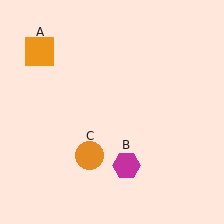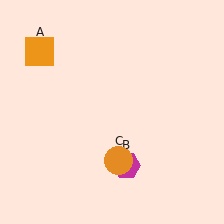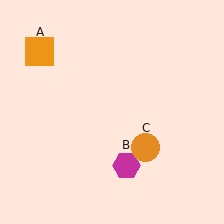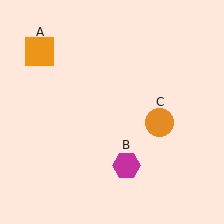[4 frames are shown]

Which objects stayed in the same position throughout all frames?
Orange square (object A) and magenta hexagon (object B) remained stationary.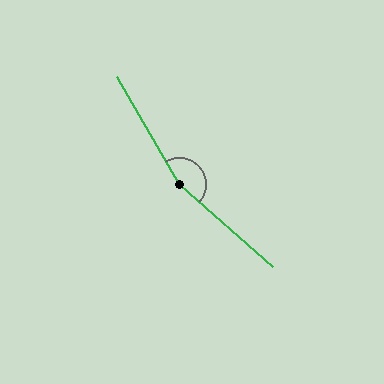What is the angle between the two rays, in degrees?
Approximately 161 degrees.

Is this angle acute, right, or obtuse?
It is obtuse.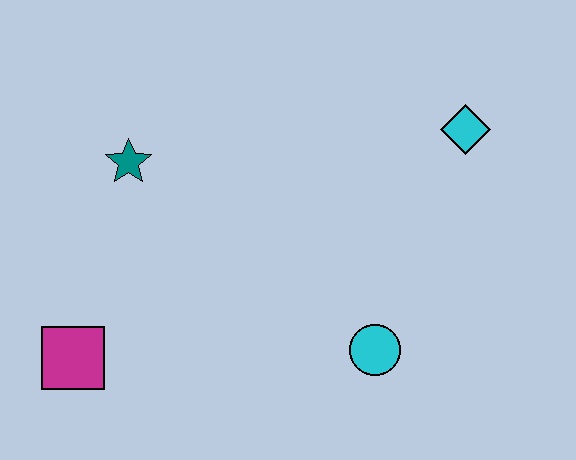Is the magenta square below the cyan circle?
Yes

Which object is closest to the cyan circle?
The cyan diamond is closest to the cyan circle.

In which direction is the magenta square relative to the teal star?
The magenta square is below the teal star.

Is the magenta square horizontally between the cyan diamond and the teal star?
No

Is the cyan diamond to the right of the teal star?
Yes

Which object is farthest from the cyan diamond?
The magenta square is farthest from the cyan diamond.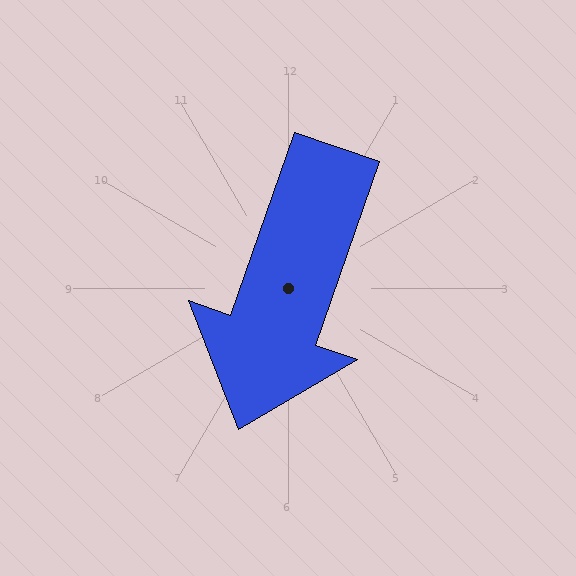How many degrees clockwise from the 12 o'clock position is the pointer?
Approximately 199 degrees.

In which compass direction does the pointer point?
South.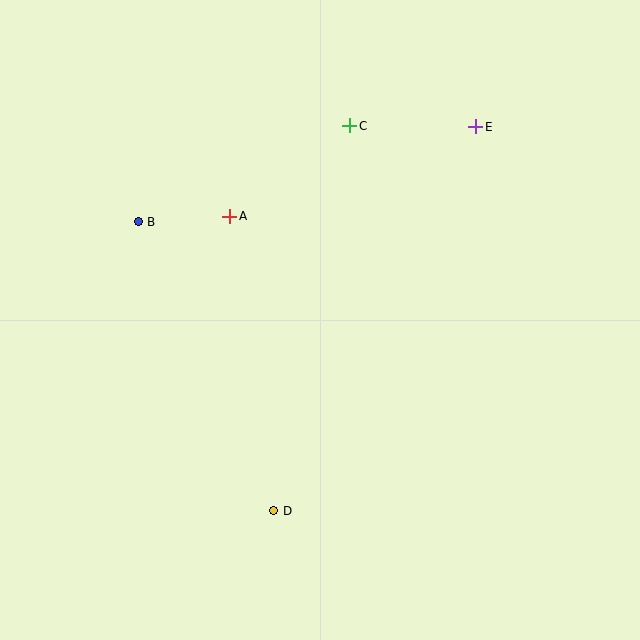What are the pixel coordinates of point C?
Point C is at (350, 126).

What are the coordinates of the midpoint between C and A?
The midpoint between C and A is at (290, 171).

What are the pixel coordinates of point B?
Point B is at (138, 222).